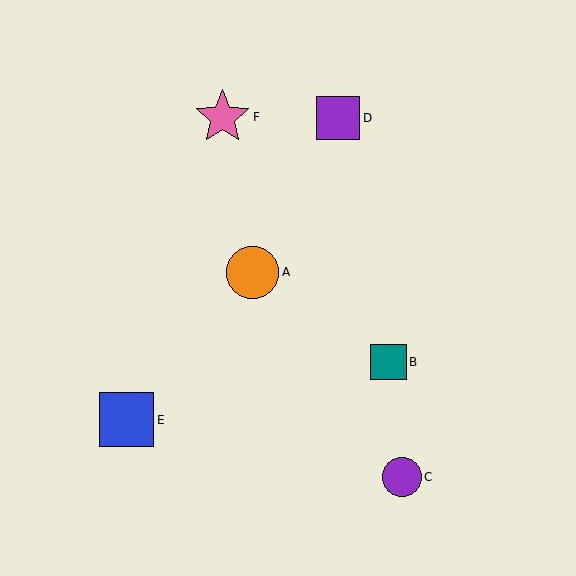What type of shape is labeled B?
Shape B is a teal square.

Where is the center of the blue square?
The center of the blue square is at (127, 420).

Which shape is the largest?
The pink star (labeled F) is the largest.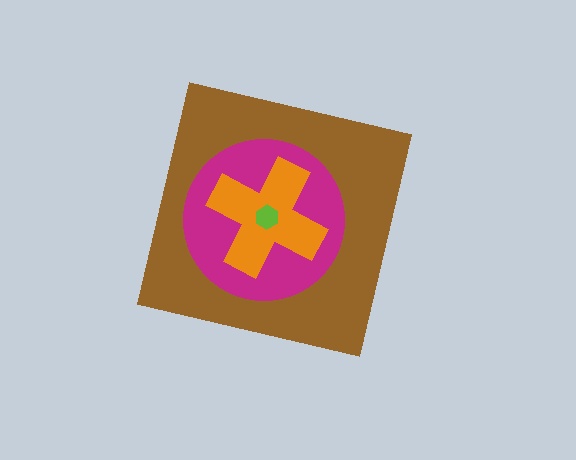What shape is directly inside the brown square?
The magenta circle.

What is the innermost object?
The lime hexagon.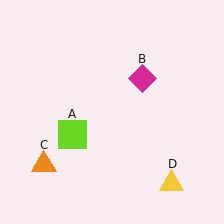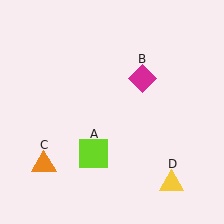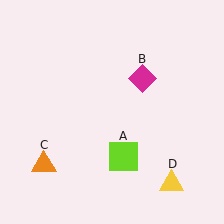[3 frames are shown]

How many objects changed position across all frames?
1 object changed position: lime square (object A).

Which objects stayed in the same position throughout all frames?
Magenta diamond (object B) and orange triangle (object C) and yellow triangle (object D) remained stationary.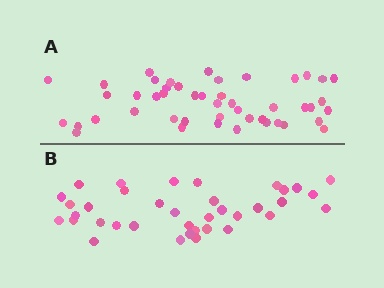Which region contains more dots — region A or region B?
Region A (the top region) has more dots.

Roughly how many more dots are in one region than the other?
Region A has roughly 10 or so more dots than region B.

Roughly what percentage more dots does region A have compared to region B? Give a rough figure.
About 25% more.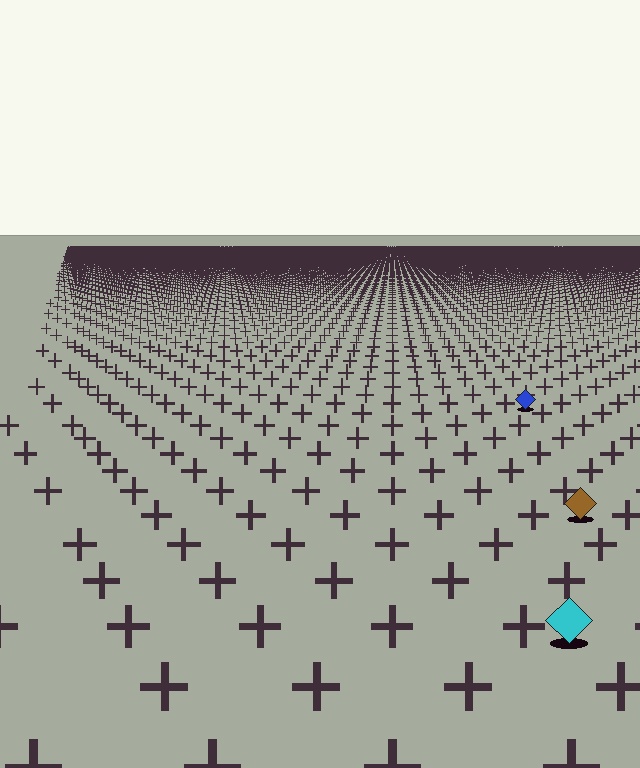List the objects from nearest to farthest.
From nearest to farthest: the cyan diamond, the brown diamond, the blue diamond.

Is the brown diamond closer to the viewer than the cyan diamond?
No. The cyan diamond is closer — you can tell from the texture gradient: the ground texture is coarser near it.